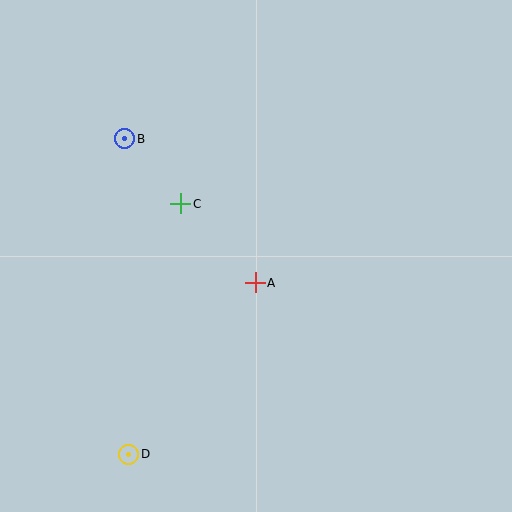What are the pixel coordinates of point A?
Point A is at (255, 283).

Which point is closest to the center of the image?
Point A at (255, 283) is closest to the center.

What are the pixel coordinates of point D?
Point D is at (129, 454).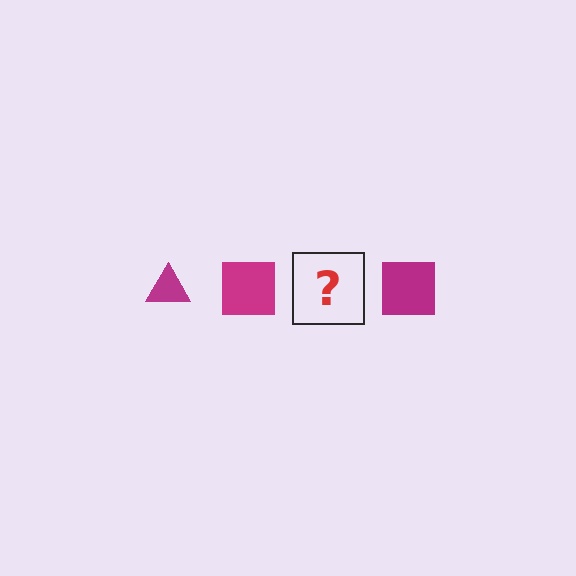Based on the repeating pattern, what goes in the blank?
The blank should be a magenta triangle.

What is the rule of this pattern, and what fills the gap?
The rule is that the pattern cycles through triangle, square shapes in magenta. The gap should be filled with a magenta triangle.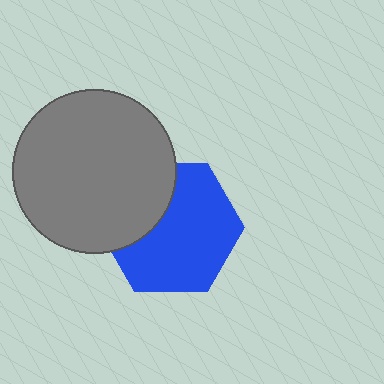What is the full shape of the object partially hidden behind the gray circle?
The partially hidden object is a blue hexagon.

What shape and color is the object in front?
The object in front is a gray circle.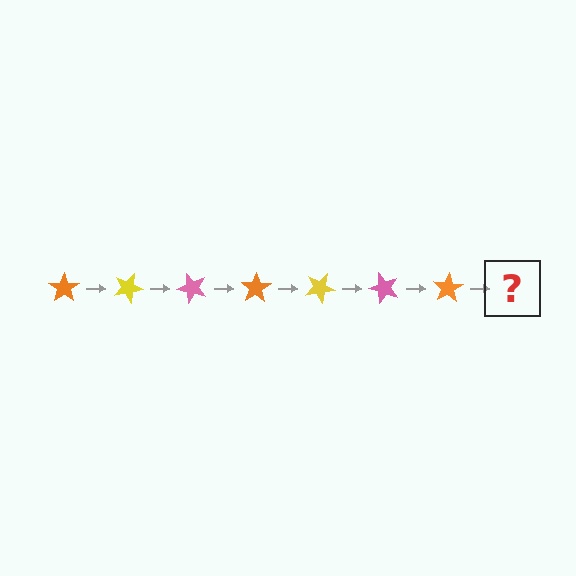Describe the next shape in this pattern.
It should be a yellow star, rotated 175 degrees from the start.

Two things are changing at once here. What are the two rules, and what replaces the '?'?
The two rules are that it rotates 25 degrees each step and the color cycles through orange, yellow, and pink. The '?' should be a yellow star, rotated 175 degrees from the start.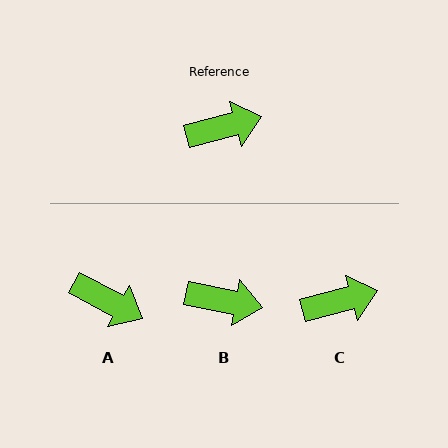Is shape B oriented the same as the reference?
No, it is off by about 25 degrees.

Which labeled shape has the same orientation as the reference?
C.